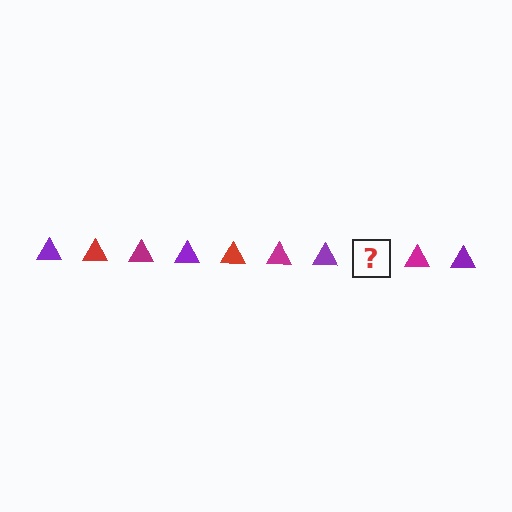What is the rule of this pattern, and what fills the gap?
The rule is that the pattern cycles through purple, red, magenta triangles. The gap should be filled with a red triangle.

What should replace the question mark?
The question mark should be replaced with a red triangle.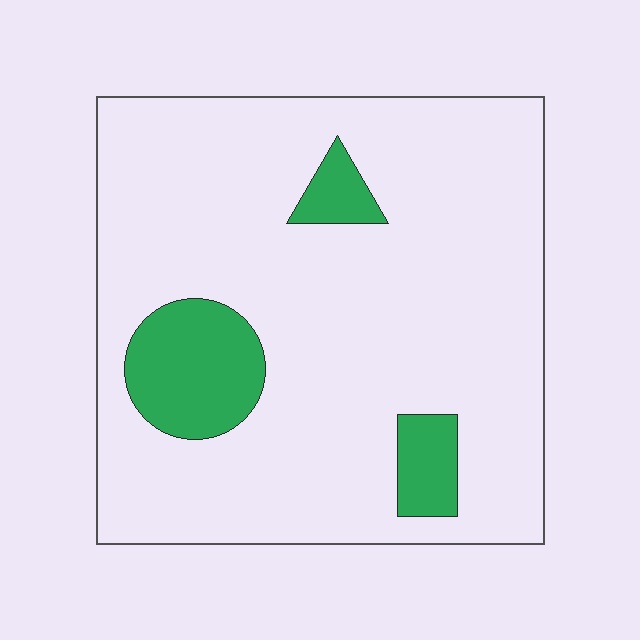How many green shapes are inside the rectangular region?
3.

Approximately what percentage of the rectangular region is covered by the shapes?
Approximately 15%.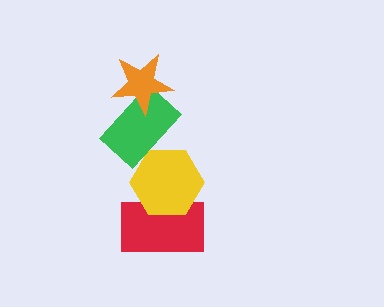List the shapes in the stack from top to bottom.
From top to bottom: the orange star, the green rectangle, the yellow hexagon, the red rectangle.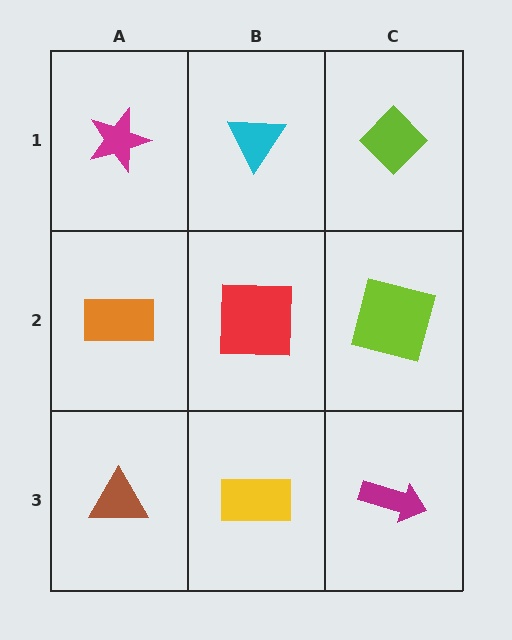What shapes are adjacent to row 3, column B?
A red square (row 2, column B), a brown triangle (row 3, column A), a magenta arrow (row 3, column C).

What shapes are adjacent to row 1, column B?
A red square (row 2, column B), a magenta star (row 1, column A), a lime diamond (row 1, column C).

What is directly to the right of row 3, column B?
A magenta arrow.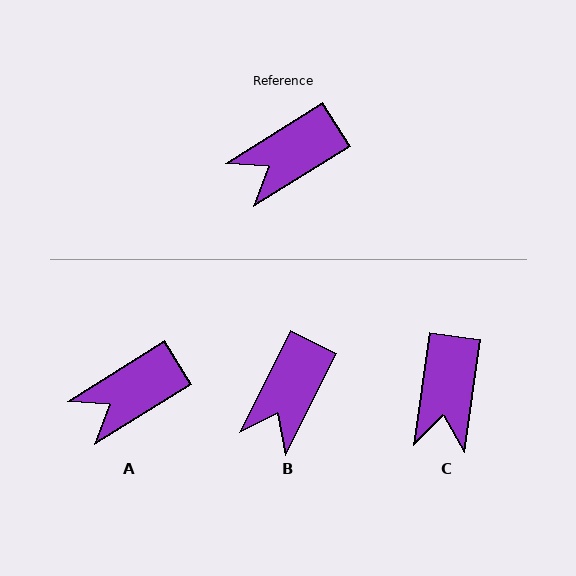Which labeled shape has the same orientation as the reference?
A.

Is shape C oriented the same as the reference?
No, it is off by about 50 degrees.